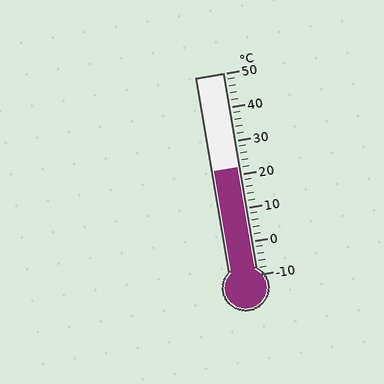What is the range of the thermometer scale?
The thermometer scale ranges from -10°C to 50°C.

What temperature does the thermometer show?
The thermometer shows approximately 22°C.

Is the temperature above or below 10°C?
The temperature is above 10°C.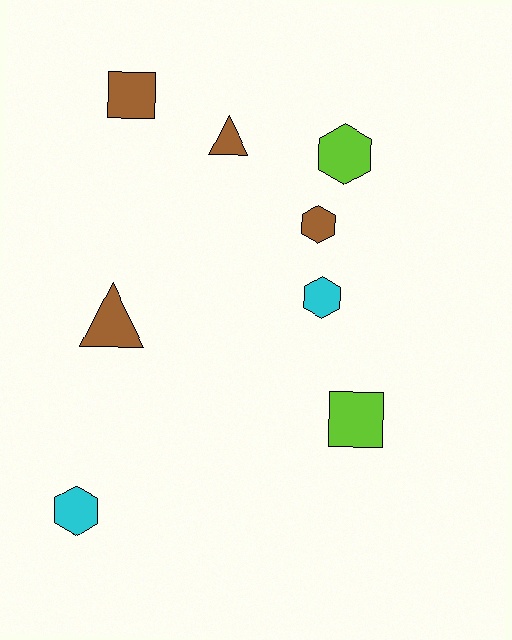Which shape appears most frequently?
Hexagon, with 4 objects.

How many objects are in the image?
There are 8 objects.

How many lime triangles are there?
There are no lime triangles.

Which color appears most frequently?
Brown, with 4 objects.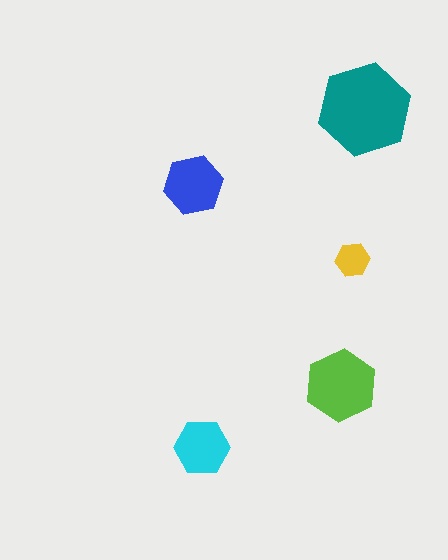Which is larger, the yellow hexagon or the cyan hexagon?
The cyan one.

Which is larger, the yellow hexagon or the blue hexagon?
The blue one.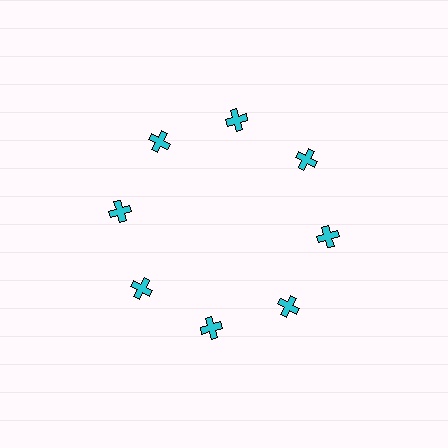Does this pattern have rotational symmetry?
Yes, this pattern has 8-fold rotational symmetry. It looks the same after rotating 45 degrees around the center.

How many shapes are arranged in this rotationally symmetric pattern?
There are 8 shapes, arranged in 8 groups of 1.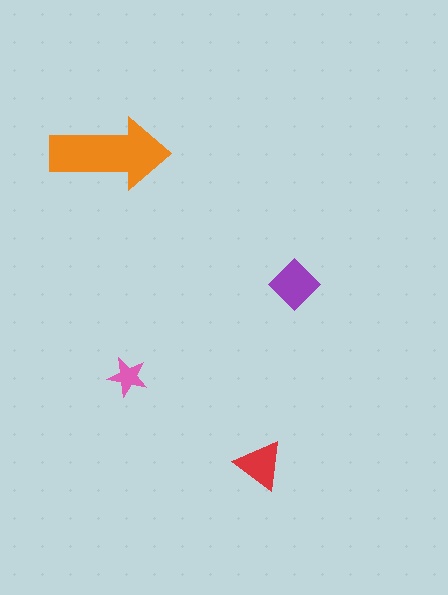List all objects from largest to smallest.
The orange arrow, the purple diamond, the red triangle, the pink star.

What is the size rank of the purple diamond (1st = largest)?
2nd.